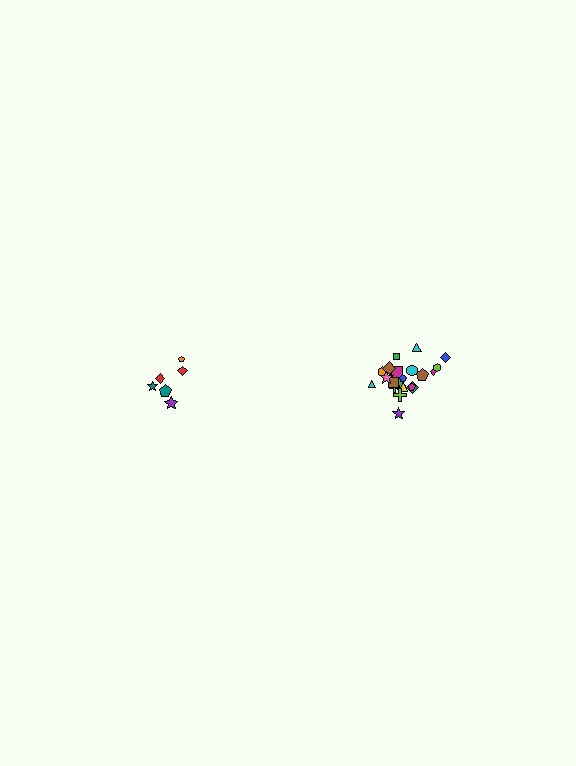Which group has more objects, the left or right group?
The right group.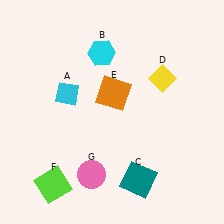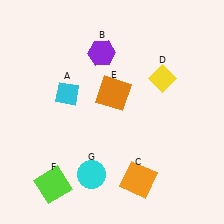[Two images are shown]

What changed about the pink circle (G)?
In Image 1, G is pink. In Image 2, it changed to cyan.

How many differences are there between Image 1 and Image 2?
There are 3 differences between the two images.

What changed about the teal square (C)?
In Image 1, C is teal. In Image 2, it changed to orange.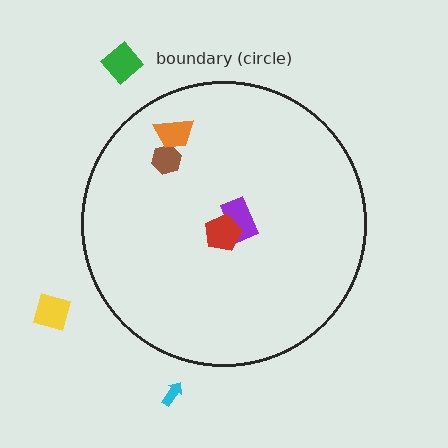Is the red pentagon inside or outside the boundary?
Inside.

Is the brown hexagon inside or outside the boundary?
Inside.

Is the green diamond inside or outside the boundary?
Outside.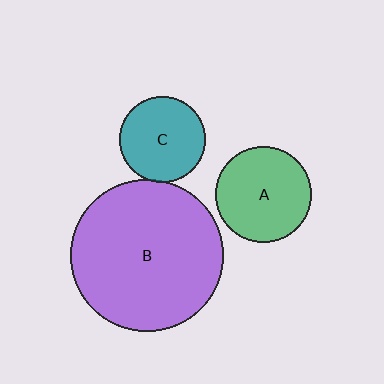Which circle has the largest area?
Circle B (purple).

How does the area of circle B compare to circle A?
Approximately 2.6 times.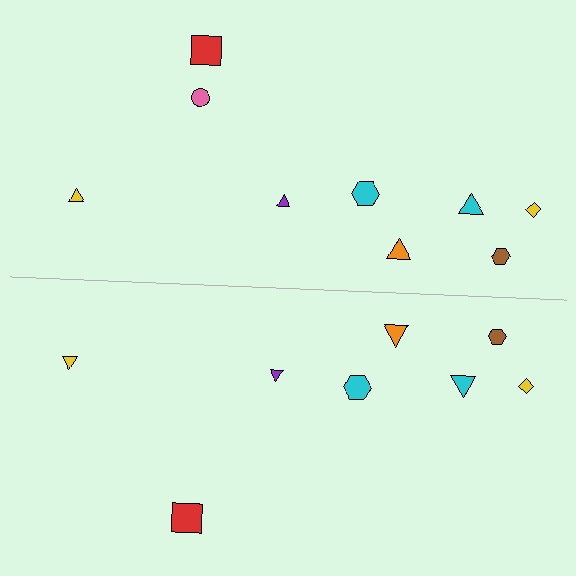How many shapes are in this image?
There are 17 shapes in this image.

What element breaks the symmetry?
A pink circle is missing from the bottom side.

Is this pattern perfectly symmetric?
No, the pattern is not perfectly symmetric. A pink circle is missing from the bottom side.